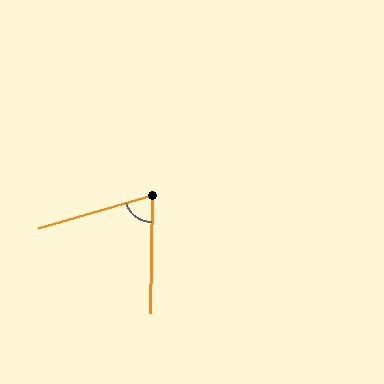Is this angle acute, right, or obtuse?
It is acute.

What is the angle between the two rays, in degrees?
Approximately 73 degrees.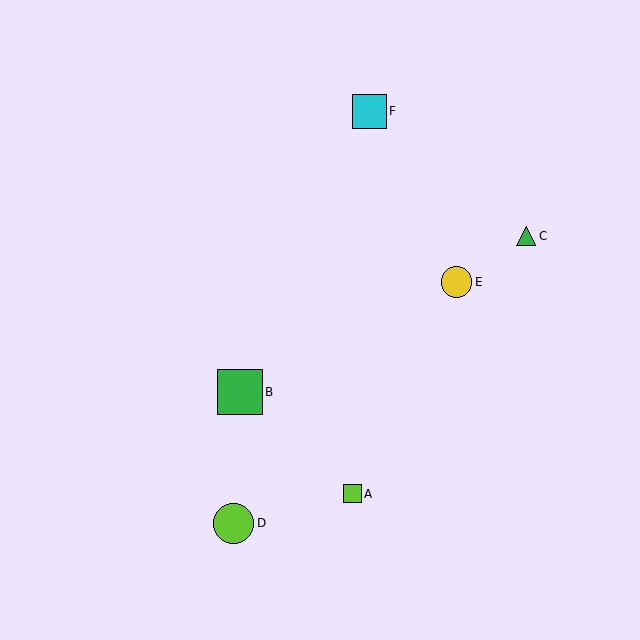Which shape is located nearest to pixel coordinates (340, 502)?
The lime square (labeled A) at (353, 494) is nearest to that location.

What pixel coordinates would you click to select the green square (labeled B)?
Click at (240, 392) to select the green square B.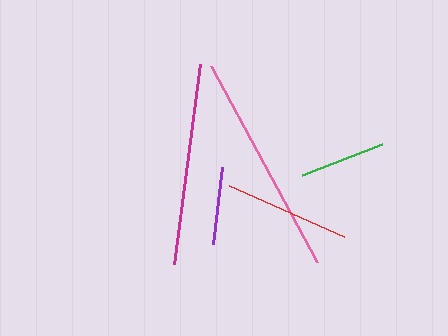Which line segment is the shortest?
The purple line is the shortest at approximately 78 pixels.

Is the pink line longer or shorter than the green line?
The pink line is longer than the green line.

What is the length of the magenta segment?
The magenta segment is approximately 202 pixels long.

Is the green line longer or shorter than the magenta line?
The magenta line is longer than the green line.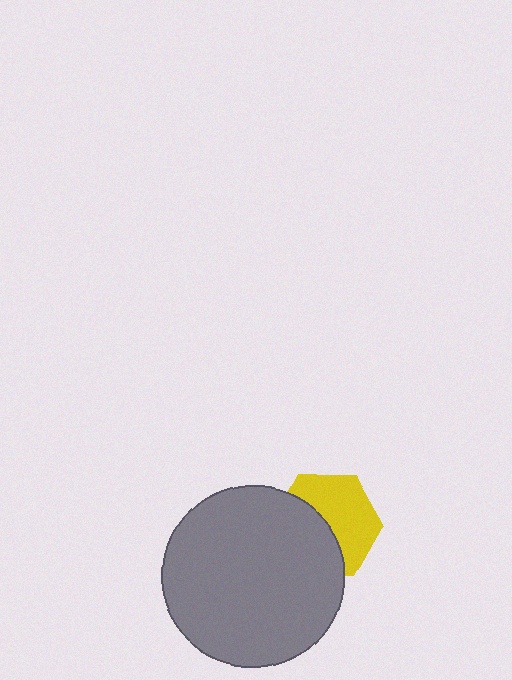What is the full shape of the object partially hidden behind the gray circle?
The partially hidden object is a yellow hexagon.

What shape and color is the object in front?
The object in front is a gray circle.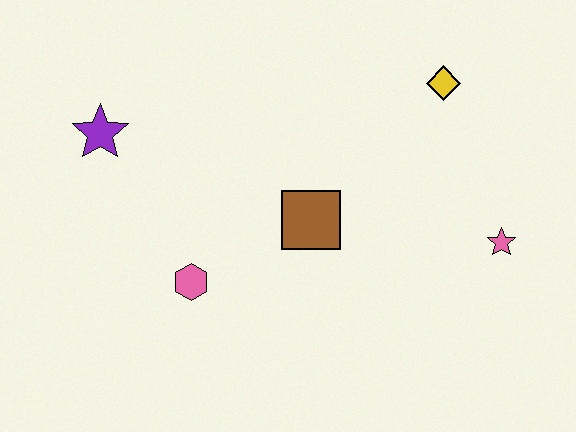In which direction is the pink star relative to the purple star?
The pink star is to the right of the purple star.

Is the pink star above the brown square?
No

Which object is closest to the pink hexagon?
The brown square is closest to the pink hexagon.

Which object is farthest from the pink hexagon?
The yellow diamond is farthest from the pink hexagon.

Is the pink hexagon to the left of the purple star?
No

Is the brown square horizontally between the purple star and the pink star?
Yes